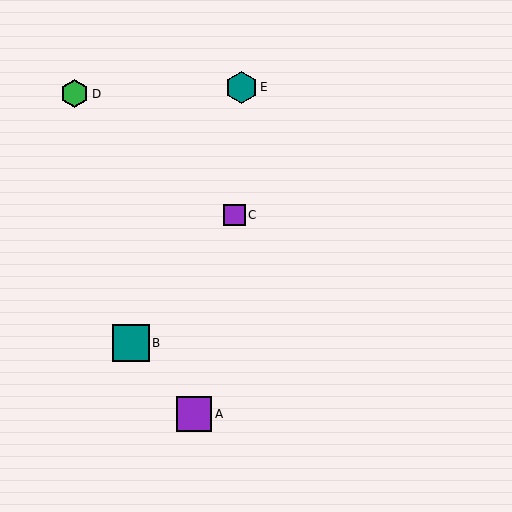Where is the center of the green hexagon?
The center of the green hexagon is at (75, 94).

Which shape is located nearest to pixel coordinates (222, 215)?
The purple square (labeled C) at (235, 215) is nearest to that location.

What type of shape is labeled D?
Shape D is a green hexagon.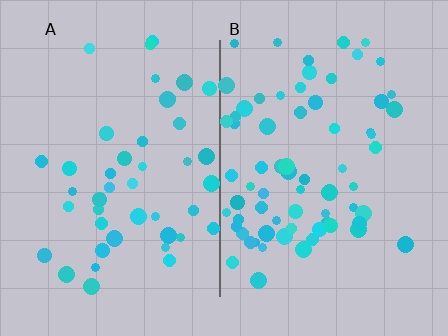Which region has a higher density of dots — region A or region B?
B (the right).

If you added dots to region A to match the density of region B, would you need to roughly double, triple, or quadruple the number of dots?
Approximately double.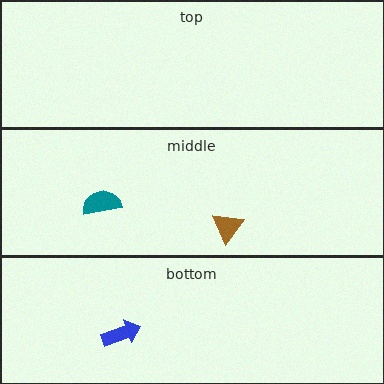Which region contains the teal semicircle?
The middle region.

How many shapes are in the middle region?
2.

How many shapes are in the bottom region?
1.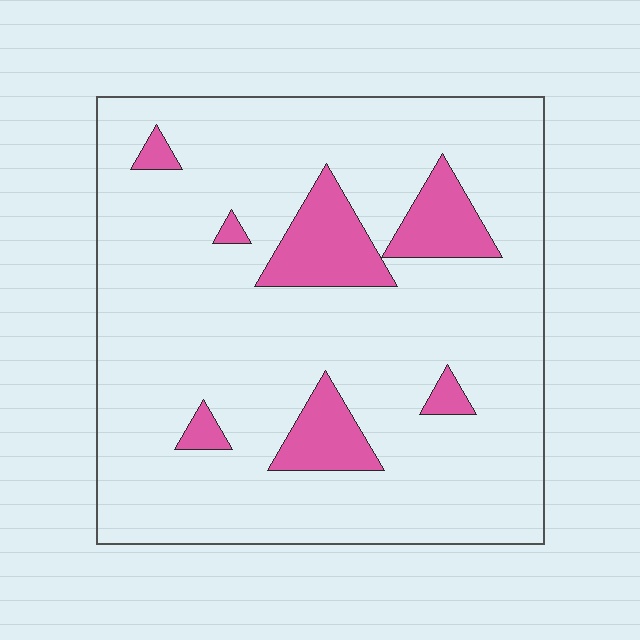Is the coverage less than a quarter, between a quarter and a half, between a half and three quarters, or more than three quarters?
Less than a quarter.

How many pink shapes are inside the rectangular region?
7.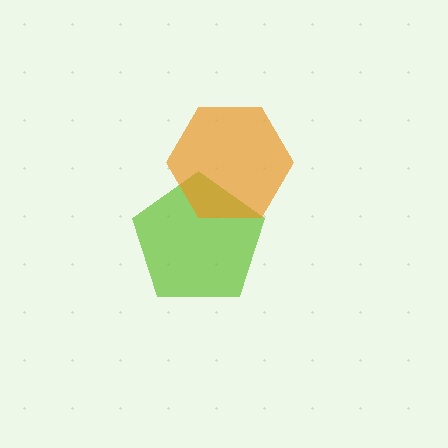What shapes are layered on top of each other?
The layered shapes are: a lime pentagon, an orange hexagon.